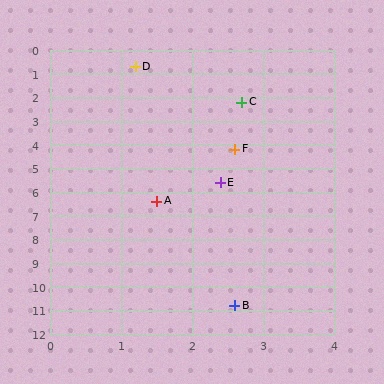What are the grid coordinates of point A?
Point A is at approximately (1.5, 6.4).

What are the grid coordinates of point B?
Point B is at approximately (2.6, 10.8).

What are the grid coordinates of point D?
Point D is at approximately (1.2, 0.7).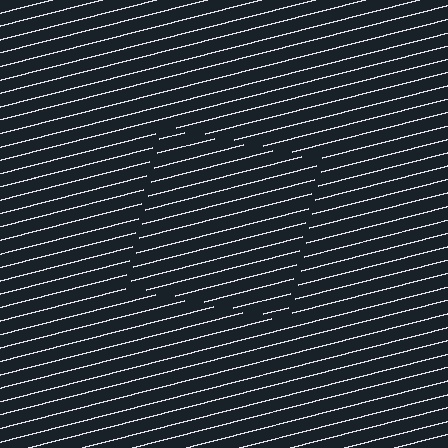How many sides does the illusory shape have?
4 sides — the line-ends trace a square.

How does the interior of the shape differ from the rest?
The interior of the shape contains the same grating, shifted by half a period — the contour is defined by the phase discontinuity where line-ends from the inner and outer gratings abut.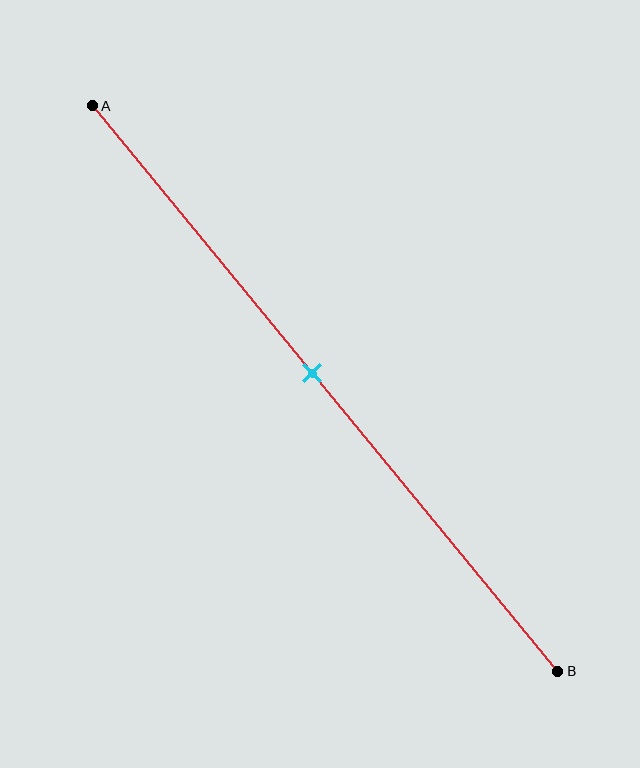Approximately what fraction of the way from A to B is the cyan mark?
The cyan mark is approximately 45% of the way from A to B.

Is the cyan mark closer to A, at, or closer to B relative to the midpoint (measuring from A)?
The cyan mark is approximately at the midpoint of segment AB.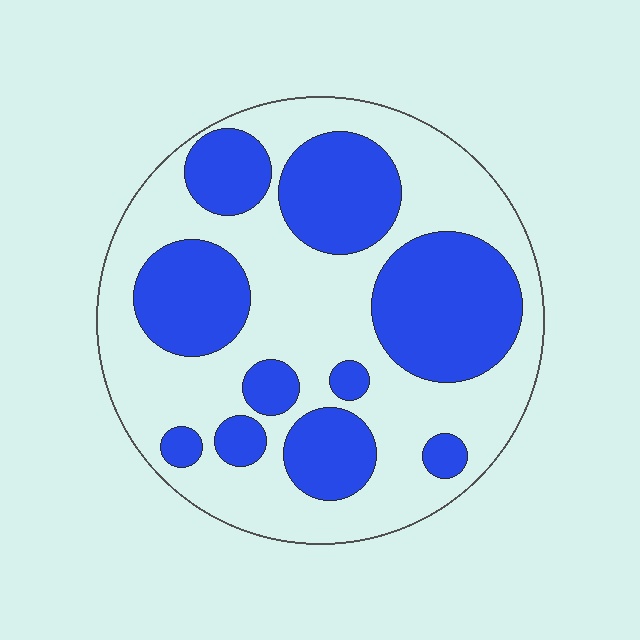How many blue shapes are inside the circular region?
10.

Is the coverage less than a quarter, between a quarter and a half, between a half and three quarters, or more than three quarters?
Between a quarter and a half.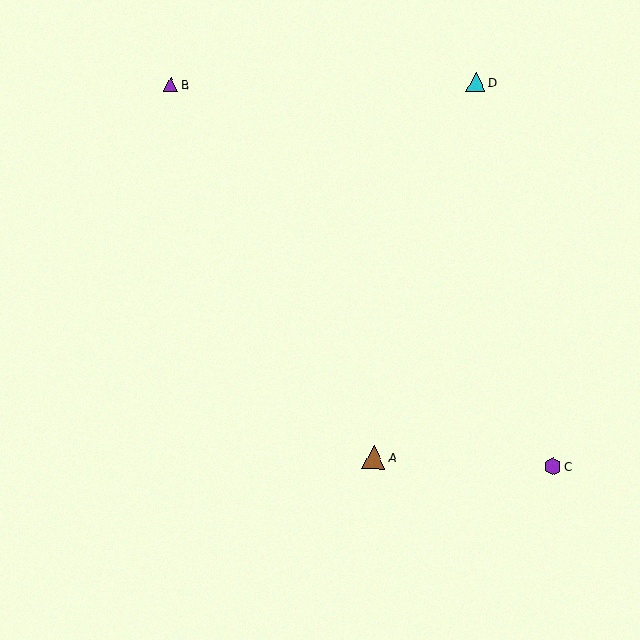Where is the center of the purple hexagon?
The center of the purple hexagon is at (553, 466).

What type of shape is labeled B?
Shape B is a purple triangle.